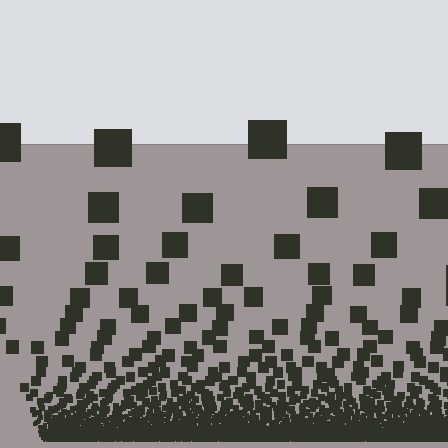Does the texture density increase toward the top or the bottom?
Density increases toward the bottom.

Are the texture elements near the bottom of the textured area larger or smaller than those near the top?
Smaller. The gradient is inverted — elements near the bottom are smaller and denser.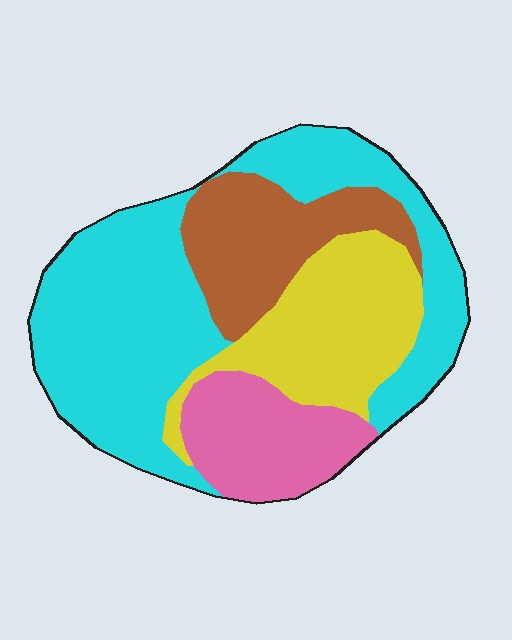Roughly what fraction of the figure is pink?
Pink covers about 15% of the figure.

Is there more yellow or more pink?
Yellow.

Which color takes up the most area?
Cyan, at roughly 45%.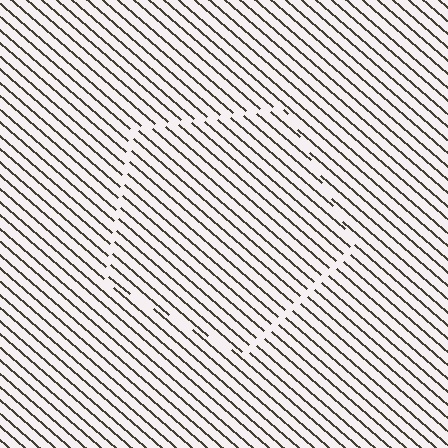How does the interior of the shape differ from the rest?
The interior of the shape contains the same grating, shifted by half a period — the contour is defined by the phase discontinuity where line-ends from the inner and outer gratings abut.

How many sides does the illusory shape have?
5 sides — the line-ends trace a pentagon.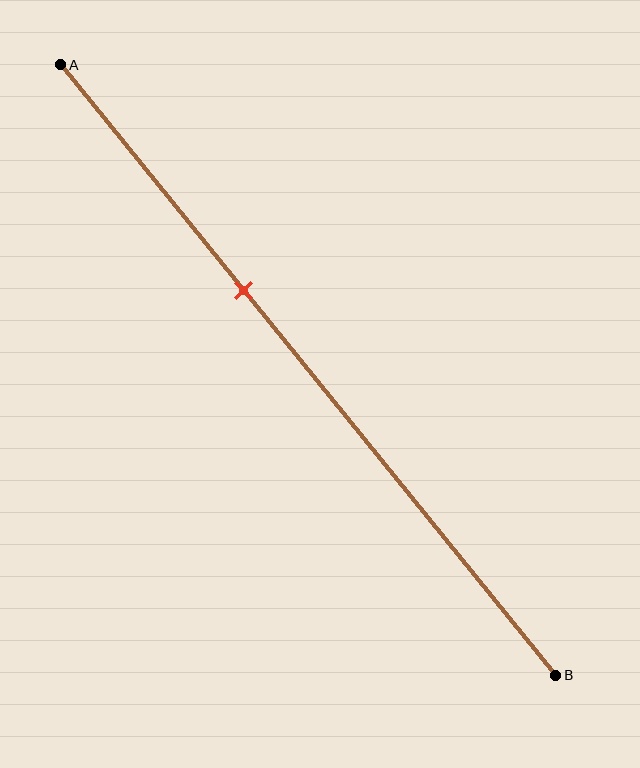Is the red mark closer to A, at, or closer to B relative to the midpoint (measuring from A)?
The red mark is closer to point A than the midpoint of segment AB.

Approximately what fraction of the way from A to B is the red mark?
The red mark is approximately 35% of the way from A to B.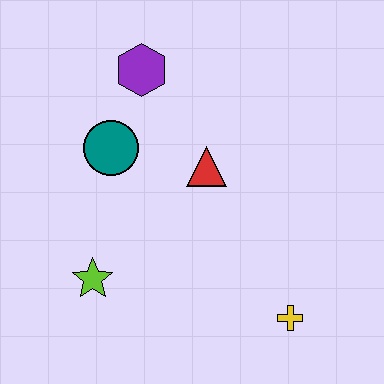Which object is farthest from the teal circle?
The yellow cross is farthest from the teal circle.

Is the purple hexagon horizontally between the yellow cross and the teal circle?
Yes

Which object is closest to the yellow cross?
The red triangle is closest to the yellow cross.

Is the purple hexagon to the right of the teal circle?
Yes